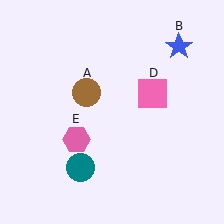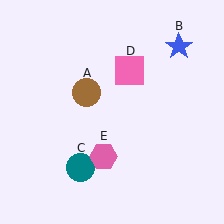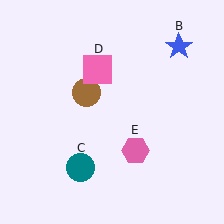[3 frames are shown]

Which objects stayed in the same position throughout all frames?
Brown circle (object A) and blue star (object B) and teal circle (object C) remained stationary.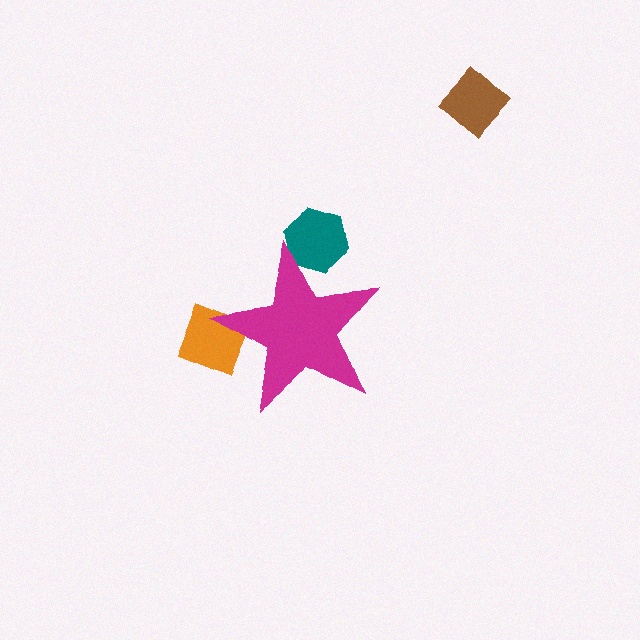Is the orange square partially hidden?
Yes, the orange square is partially hidden behind the magenta star.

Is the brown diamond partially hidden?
No, the brown diamond is fully visible.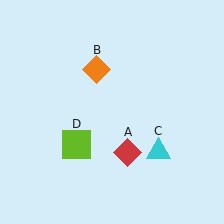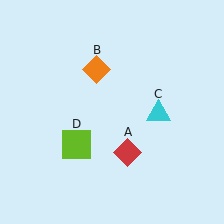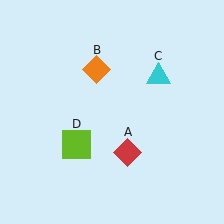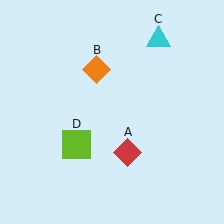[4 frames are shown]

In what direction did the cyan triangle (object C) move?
The cyan triangle (object C) moved up.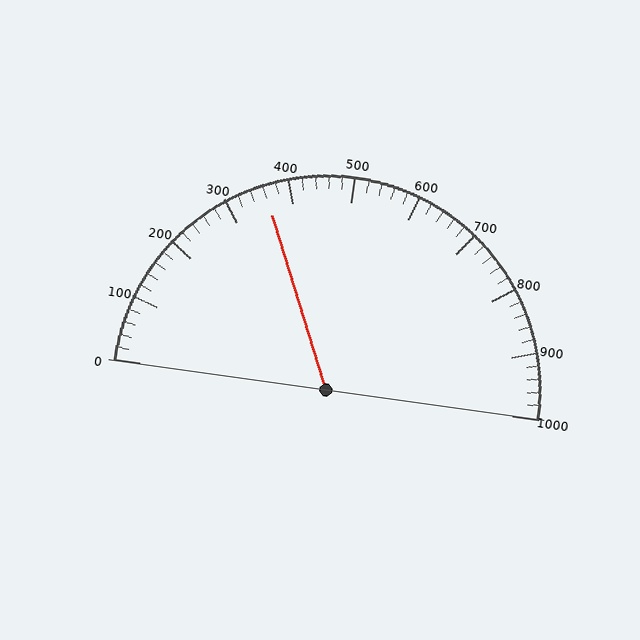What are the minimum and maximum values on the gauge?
The gauge ranges from 0 to 1000.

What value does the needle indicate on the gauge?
The needle indicates approximately 360.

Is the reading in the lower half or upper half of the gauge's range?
The reading is in the lower half of the range (0 to 1000).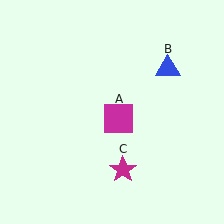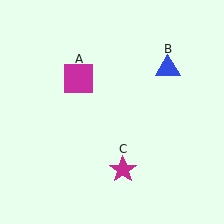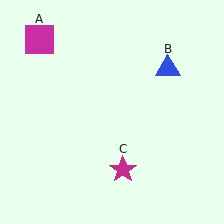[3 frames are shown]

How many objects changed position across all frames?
1 object changed position: magenta square (object A).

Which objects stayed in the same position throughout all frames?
Blue triangle (object B) and magenta star (object C) remained stationary.